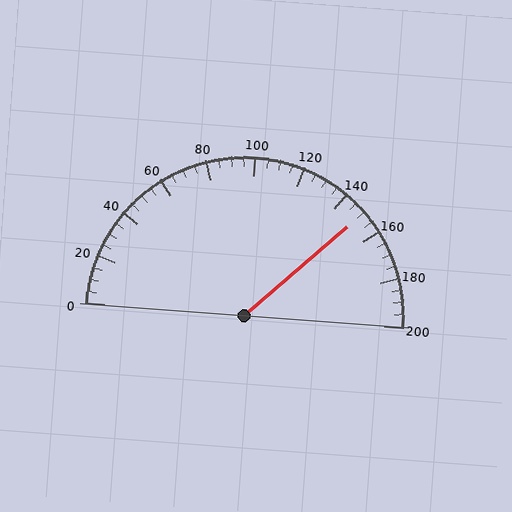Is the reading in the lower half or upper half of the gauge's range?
The reading is in the upper half of the range (0 to 200).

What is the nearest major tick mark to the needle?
The nearest major tick mark is 160.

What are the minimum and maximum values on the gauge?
The gauge ranges from 0 to 200.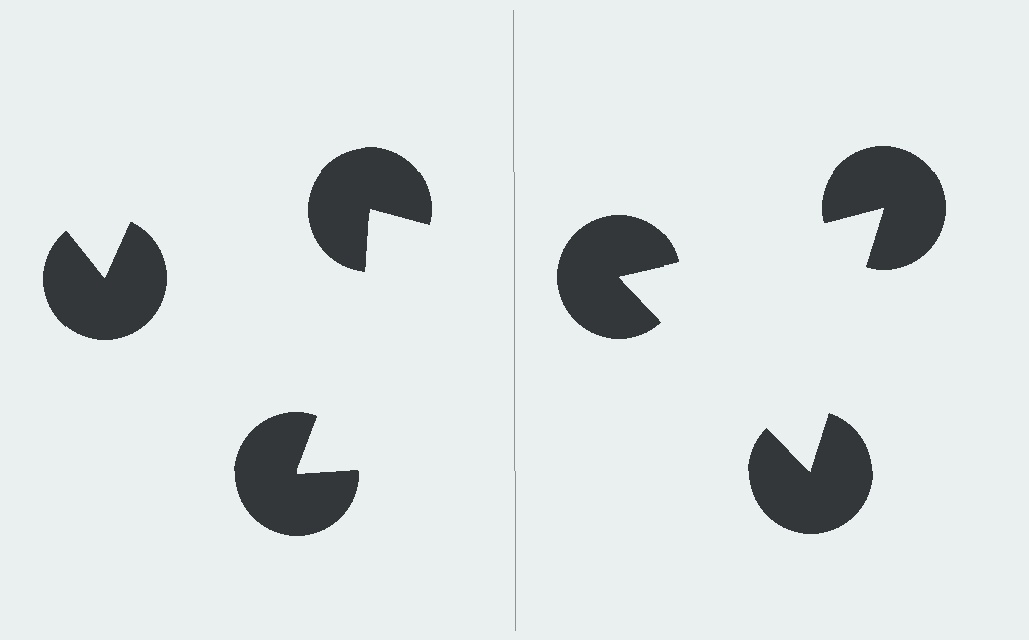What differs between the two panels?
The pac-man discs are positioned identically on both sides; only the wedge orientations differ. On the right they align to a triangle; on the left they are misaligned.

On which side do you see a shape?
An illusory triangle appears on the right side. On the left side the wedge cuts are rotated, so no coherent shape forms.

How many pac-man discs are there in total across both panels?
6 — 3 on each side.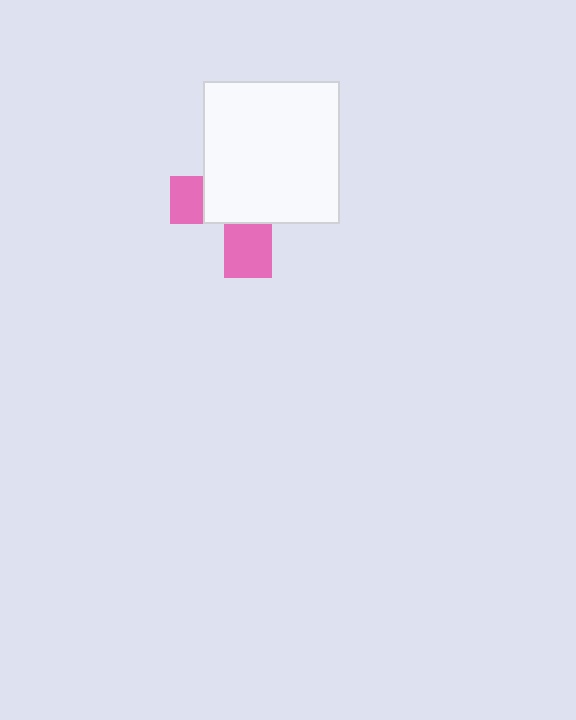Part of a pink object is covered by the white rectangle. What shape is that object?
It is a cross.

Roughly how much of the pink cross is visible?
A small part of it is visible (roughly 33%).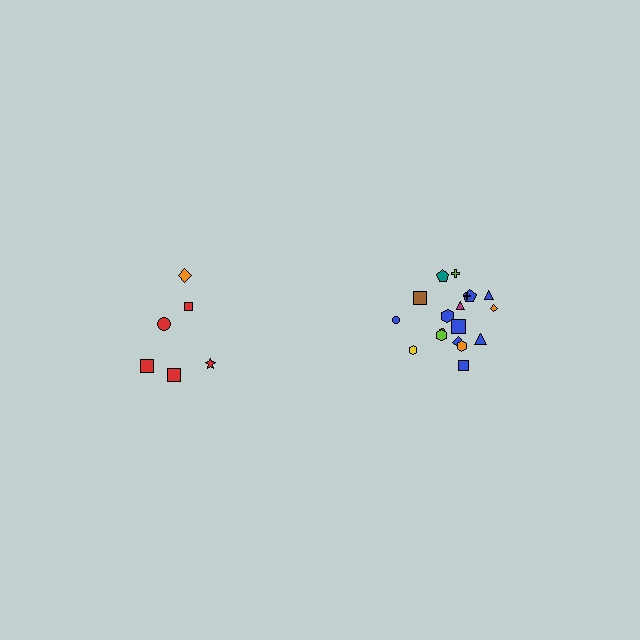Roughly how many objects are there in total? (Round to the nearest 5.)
Roughly 25 objects in total.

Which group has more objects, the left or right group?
The right group.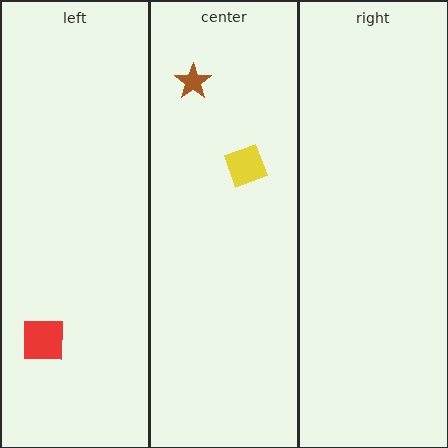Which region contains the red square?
The left region.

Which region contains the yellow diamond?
The center region.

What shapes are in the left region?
The red square.